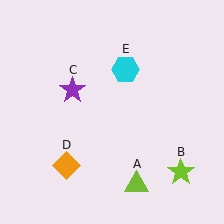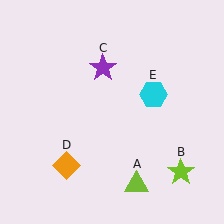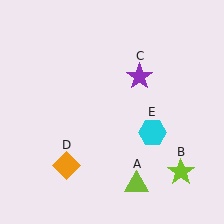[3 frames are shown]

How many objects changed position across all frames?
2 objects changed position: purple star (object C), cyan hexagon (object E).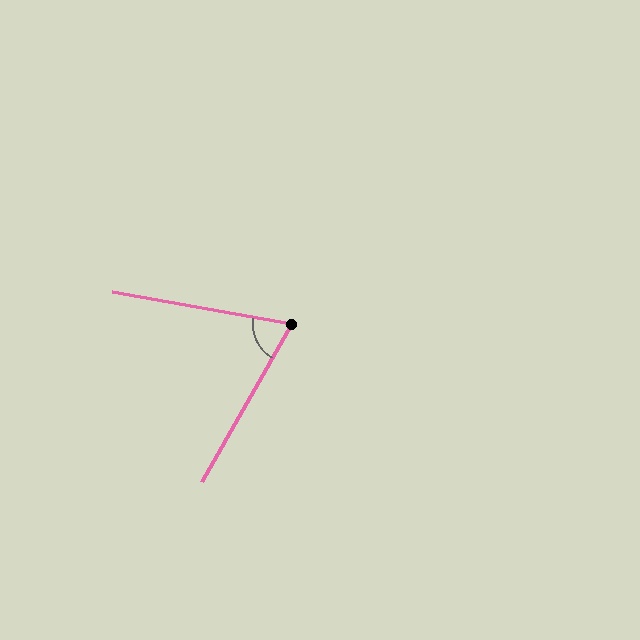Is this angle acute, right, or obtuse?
It is acute.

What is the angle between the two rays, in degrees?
Approximately 70 degrees.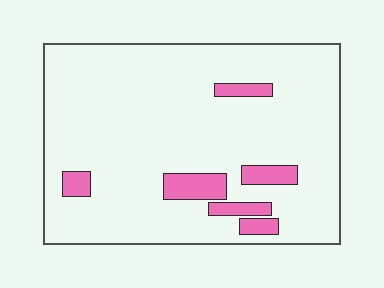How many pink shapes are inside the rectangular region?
6.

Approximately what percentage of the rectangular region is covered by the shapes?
Approximately 10%.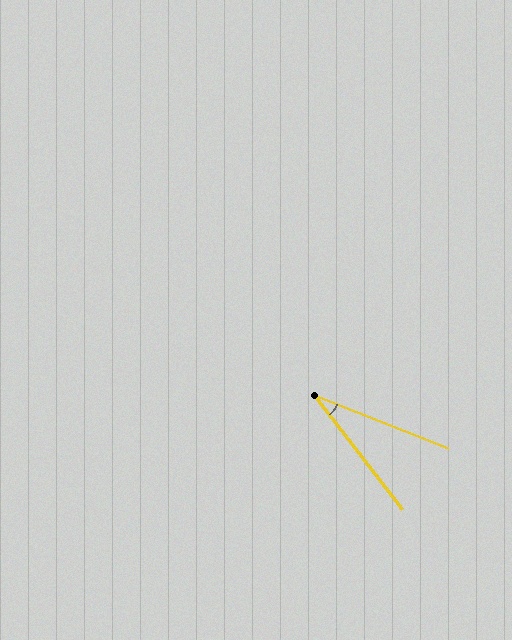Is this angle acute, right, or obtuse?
It is acute.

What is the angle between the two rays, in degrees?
Approximately 30 degrees.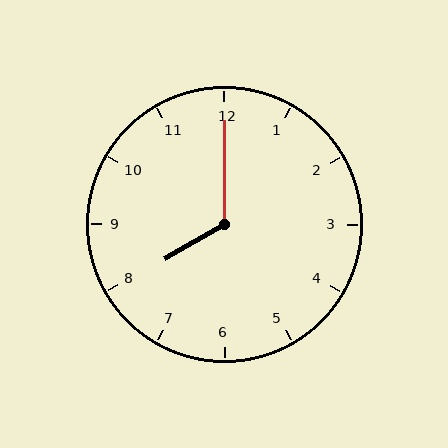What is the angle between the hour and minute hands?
Approximately 120 degrees.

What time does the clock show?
8:00.